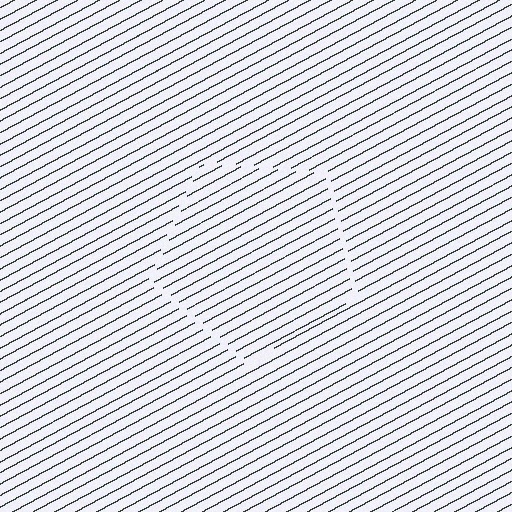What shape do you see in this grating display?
An illusory pentagon. The interior of the shape contains the same grating, shifted by half a period — the contour is defined by the phase discontinuity where line-ends from the inner and outer gratings abut.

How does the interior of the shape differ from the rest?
The interior of the shape contains the same grating, shifted by half a period — the contour is defined by the phase discontinuity where line-ends from the inner and outer gratings abut.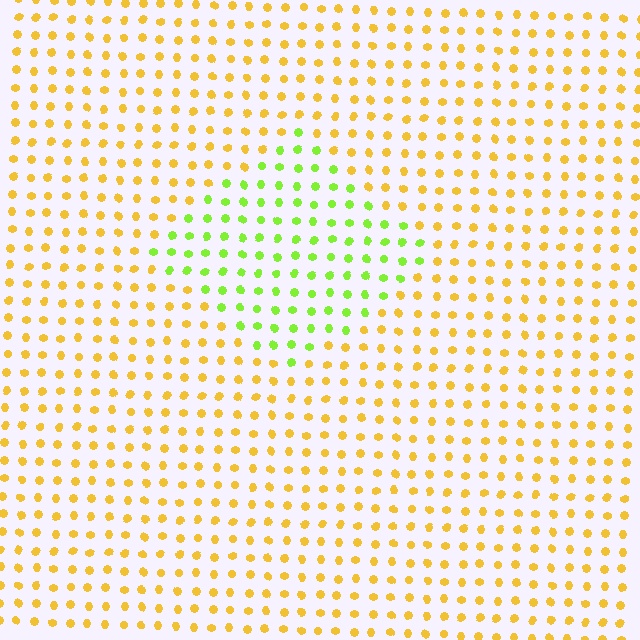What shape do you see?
I see a diamond.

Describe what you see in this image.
The image is filled with small yellow elements in a uniform arrangement. A diamond-shaped region is visible where the elements are tinted to a slightly different hue, forming a subtle color boundary.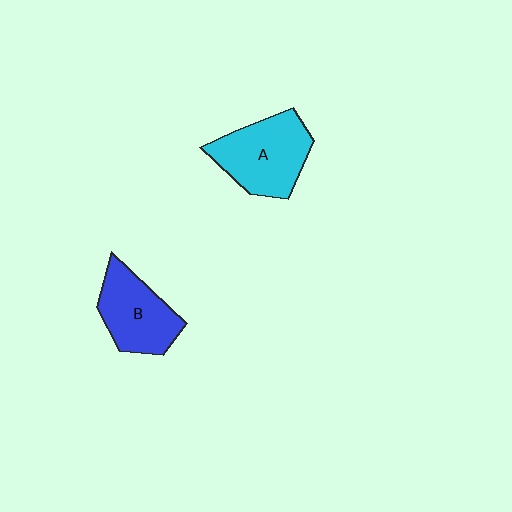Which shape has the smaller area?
Shape B (blue).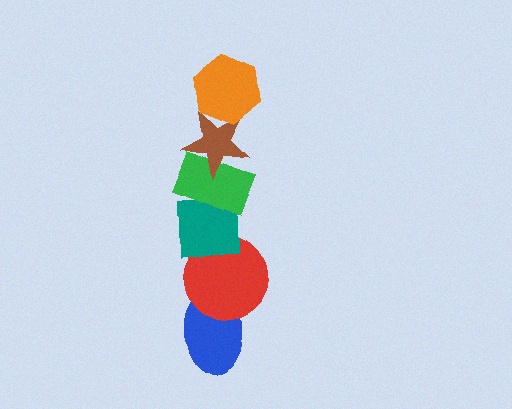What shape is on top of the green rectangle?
The brown star is on top of the green rectangle.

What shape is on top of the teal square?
The green rectangle is on top of the teal square.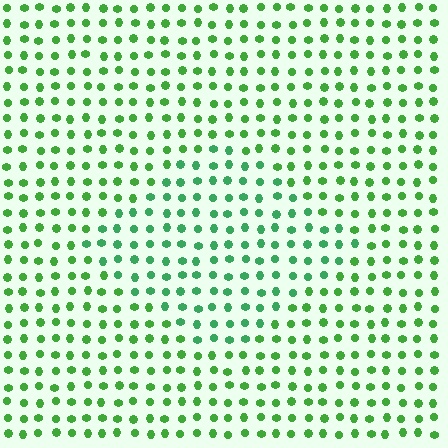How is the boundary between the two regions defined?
The boundary is defined purely by a slight shift in hue (about 24 degrees). Spacing, size, and orientation are identical on both sides.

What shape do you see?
I see a diamond.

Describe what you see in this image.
The image is filled with small green elements in a uniform arrangement. A diamond-shaped region is visible where the elements are tinted to a slightly different hue, forming a subtle color boundary.